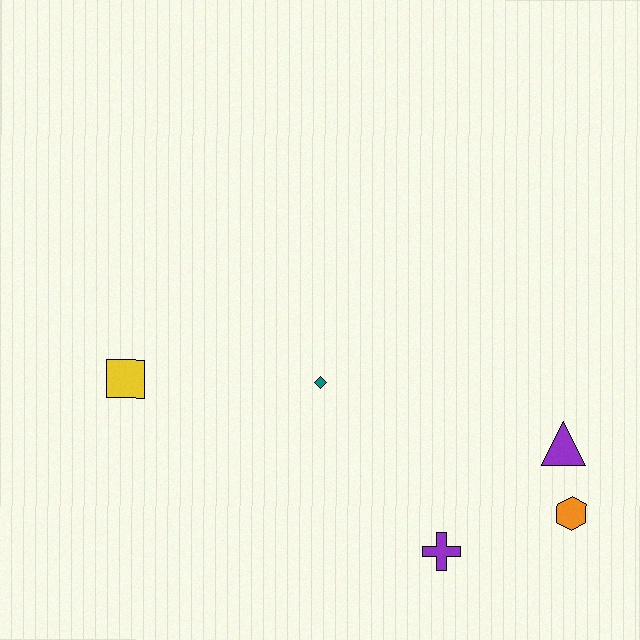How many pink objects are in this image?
There are no pink objects.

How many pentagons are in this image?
There are no pentagons.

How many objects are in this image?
There are 5 objects.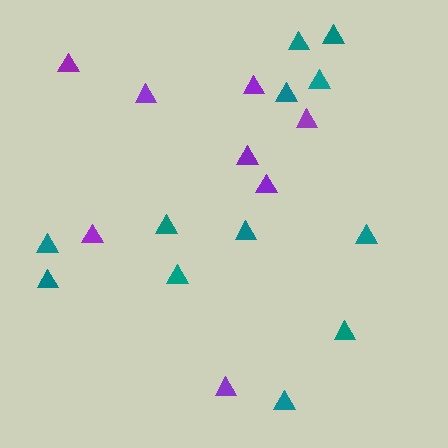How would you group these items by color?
There are 2 groups: one group of teal triangles (12) and one group of purple triangles (8).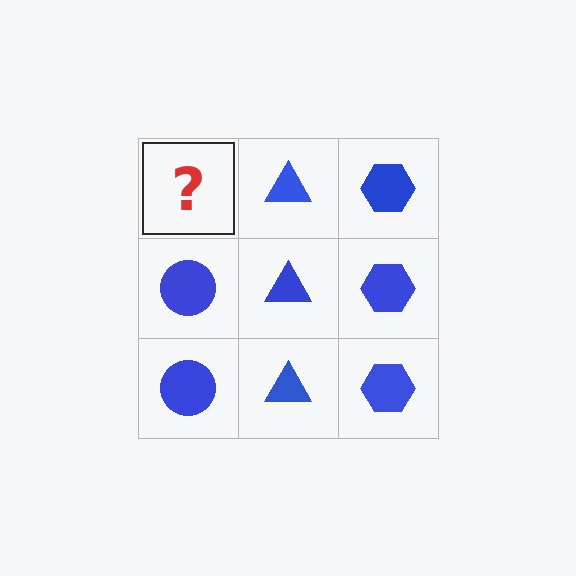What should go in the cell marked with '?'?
The missing cell should contain a blue circle.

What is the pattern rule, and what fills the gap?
The rule is that each column has a consistent shape. The gap should be filled with a blue circle.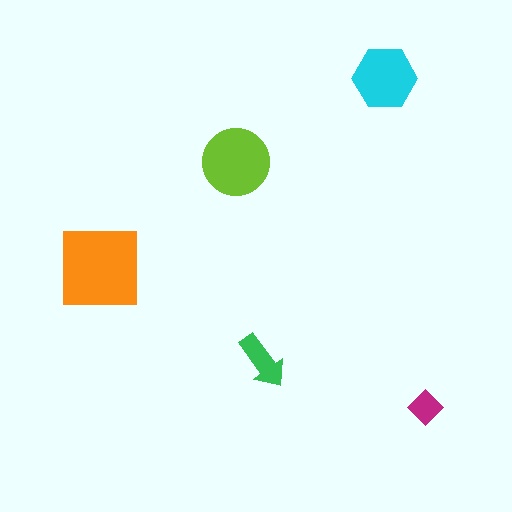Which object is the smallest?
The magenta diamond.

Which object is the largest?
The orange square.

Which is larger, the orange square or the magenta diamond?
The orange square.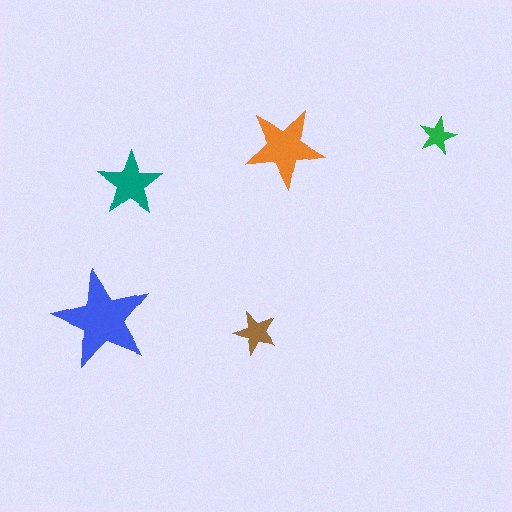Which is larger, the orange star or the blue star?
The blue one.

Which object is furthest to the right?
The green star is rightmost.